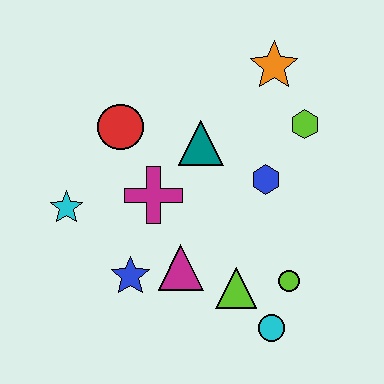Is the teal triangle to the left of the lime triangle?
Yes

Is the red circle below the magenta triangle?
No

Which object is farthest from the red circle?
The cyan circle is farthest from the red circle.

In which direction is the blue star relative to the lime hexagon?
The blue star is to the left of the lime hexagon.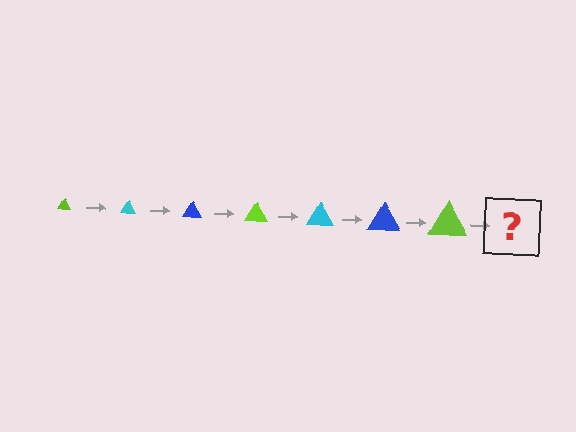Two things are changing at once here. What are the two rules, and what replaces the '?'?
The two rules are that the triangle grows larger each step and the color cycles through lime, cyan, and blue. The '?' should be a cyan triangle, larger than the previous one.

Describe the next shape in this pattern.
It should be a cyan triangle, larger than the previous one.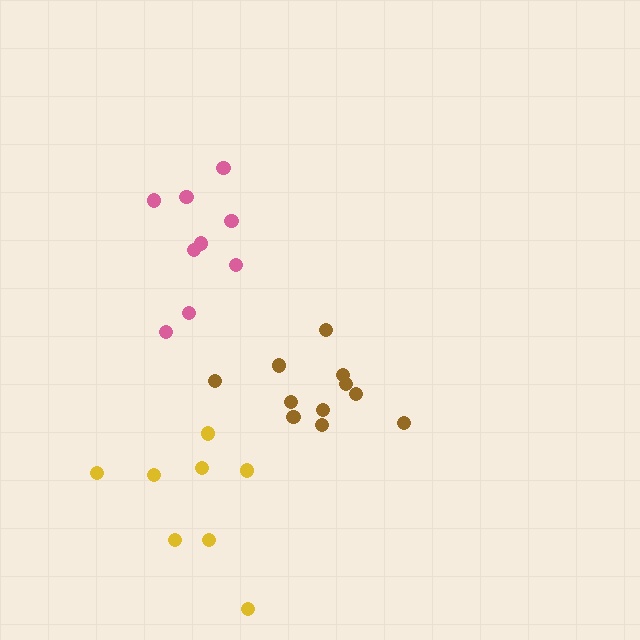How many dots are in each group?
Group 1: 9 dots, Group 2: 11 dots, Group 3: 8 dots (28 total).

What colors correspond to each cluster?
The clusters are colored: pink, brown, yellow.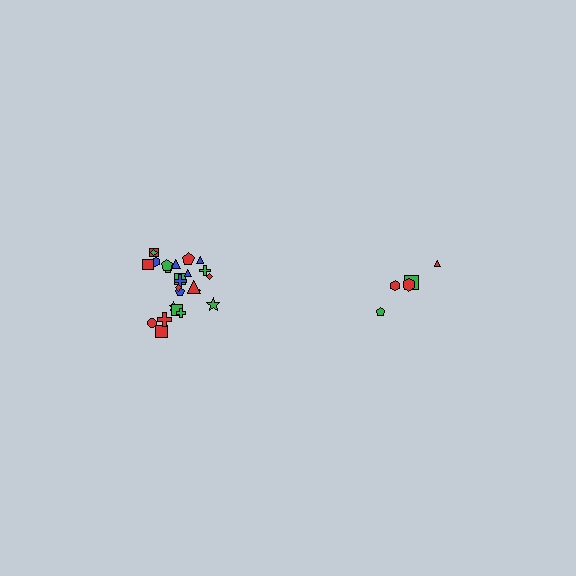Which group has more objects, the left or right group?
The left group.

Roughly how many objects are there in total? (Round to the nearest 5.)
Roughly 30 objects in total.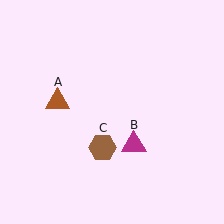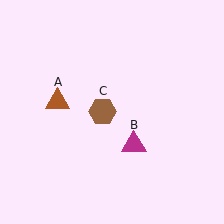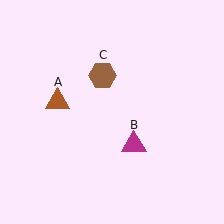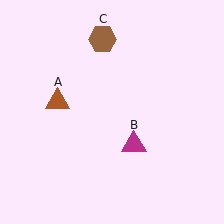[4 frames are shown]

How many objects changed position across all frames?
1 object changed position: brown hexagon (object C).